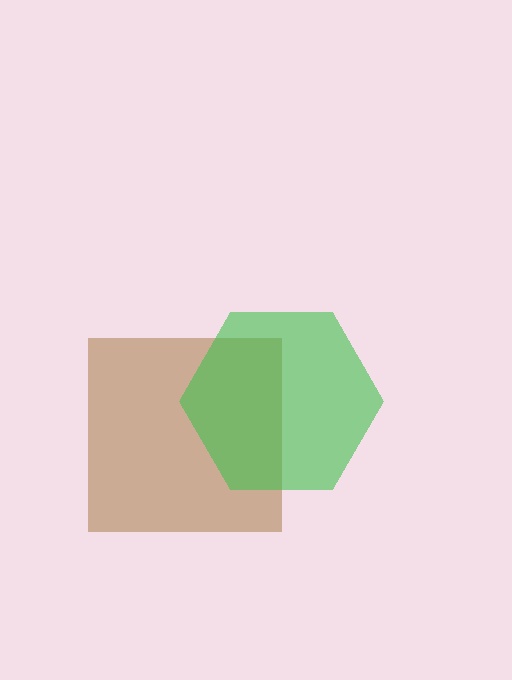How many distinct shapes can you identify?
There are 2 distinct shapes: a brown square, a green hexagon.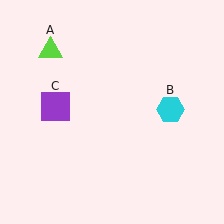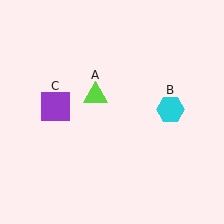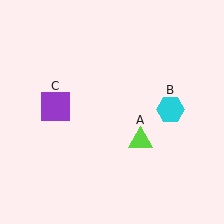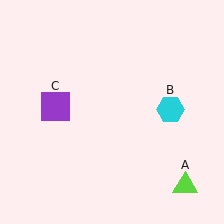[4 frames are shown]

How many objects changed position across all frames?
1 object changed position: lime triangle (object A).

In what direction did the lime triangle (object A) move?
The lime triangle (object A) moved down and to the right.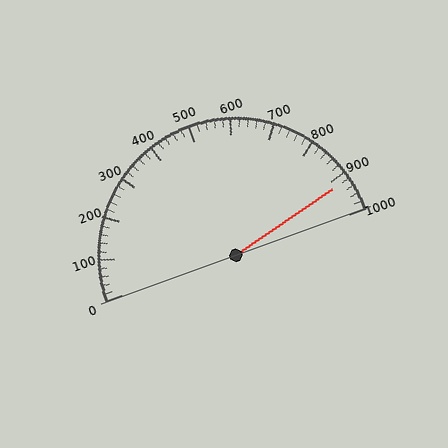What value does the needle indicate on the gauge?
The needle indicates approximately 920.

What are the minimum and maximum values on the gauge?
The gauge ranges from 0 to 1000.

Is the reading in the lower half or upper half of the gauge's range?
The reading is in the upper half of the range (0 to 1000).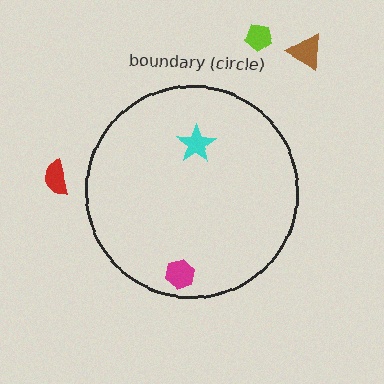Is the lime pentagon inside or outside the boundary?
Outside.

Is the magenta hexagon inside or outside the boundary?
Inside.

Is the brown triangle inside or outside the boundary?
Outside.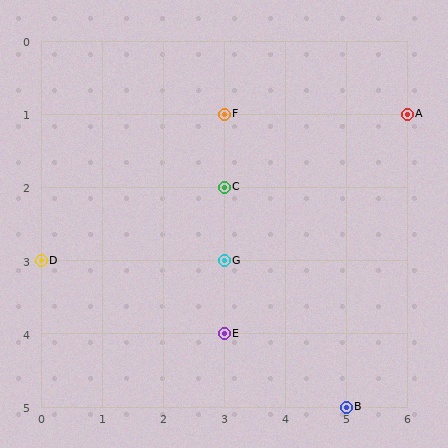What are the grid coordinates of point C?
Point C is at grid coordinates (3, 2).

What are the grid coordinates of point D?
Point D is at grid coordinates (0, 3).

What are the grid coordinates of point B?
Point B is at grid coordinates (5, 5).